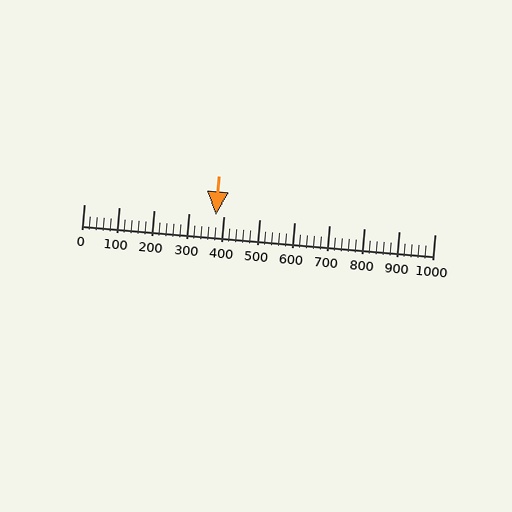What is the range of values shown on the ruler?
The ruler shows values from 0 to 1000.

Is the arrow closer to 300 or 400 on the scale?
The arrow is closer to 400.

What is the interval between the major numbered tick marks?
The major tick marks are spaced 100 units apart.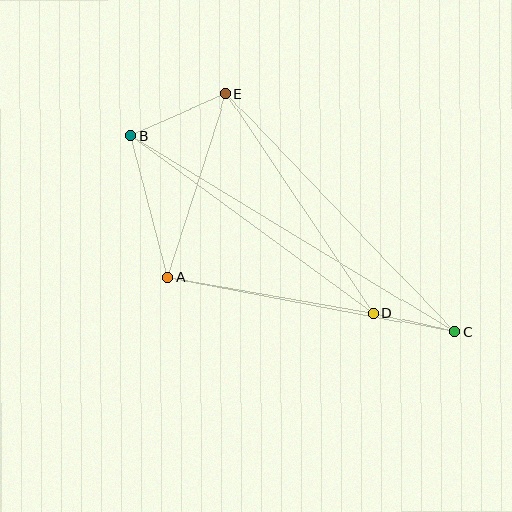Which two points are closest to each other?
Points C and D are closest to each other.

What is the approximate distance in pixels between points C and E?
The distance between C and E is approximately 330 pixels.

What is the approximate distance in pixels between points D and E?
The distance between D and E is approximately 264 pixels.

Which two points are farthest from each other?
Points B and C are farthest from each other.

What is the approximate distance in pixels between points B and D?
The distance between B and D is approximately 300 pixels.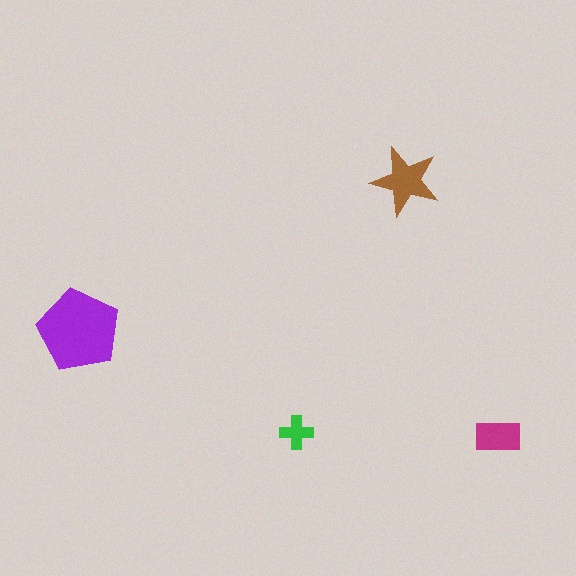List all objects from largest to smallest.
The purple pentagon, the brown star, the magenta rectangle, the green cross.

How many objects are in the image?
There are 4 objects in the image.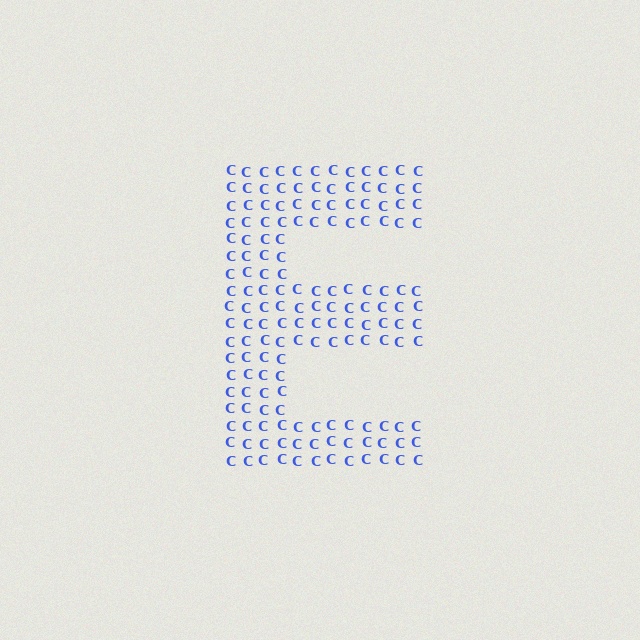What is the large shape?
The large shape is the letter E.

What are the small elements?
The small elements are letter C's.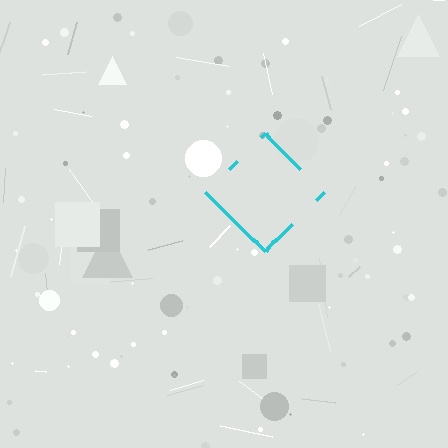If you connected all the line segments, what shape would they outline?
They would outline a diamond.